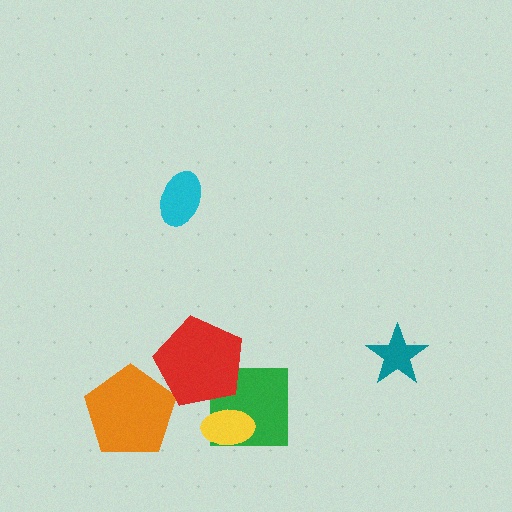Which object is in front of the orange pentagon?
The red pentagon is in front of the orange pentagon.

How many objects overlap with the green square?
2 objects overlap with the green square.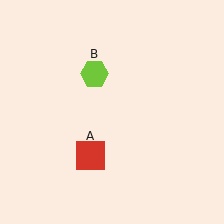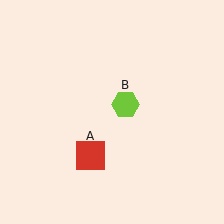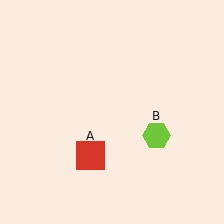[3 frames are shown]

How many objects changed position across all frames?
1 object changed position: lime hexagon (object B).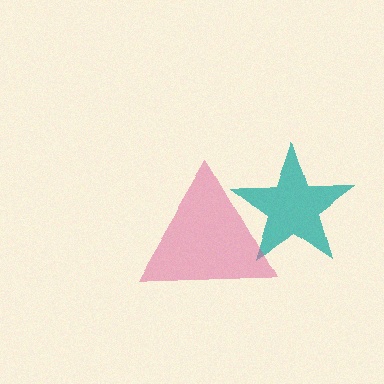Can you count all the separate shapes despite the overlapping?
Yes, there are 2 separate shapes.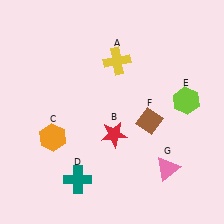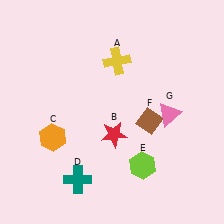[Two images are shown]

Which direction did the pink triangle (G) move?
The pink triangle (G) moved up.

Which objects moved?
The objects that moved are: the lime hexagon (E), the pink triangle (G).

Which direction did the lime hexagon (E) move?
The lime hexagon (E) moved down.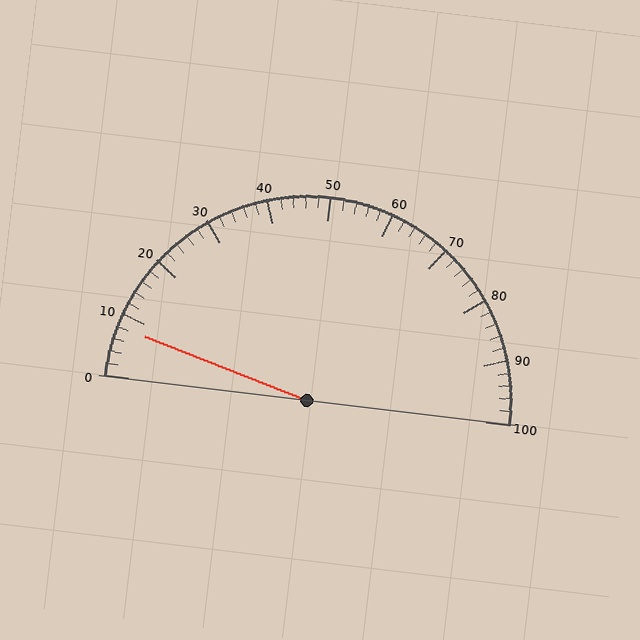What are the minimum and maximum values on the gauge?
The gauge ranges from 0 to 100.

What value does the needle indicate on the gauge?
The needle indicates approximately 8.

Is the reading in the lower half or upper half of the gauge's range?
The reading is in the lower half of the range (0 to 100).